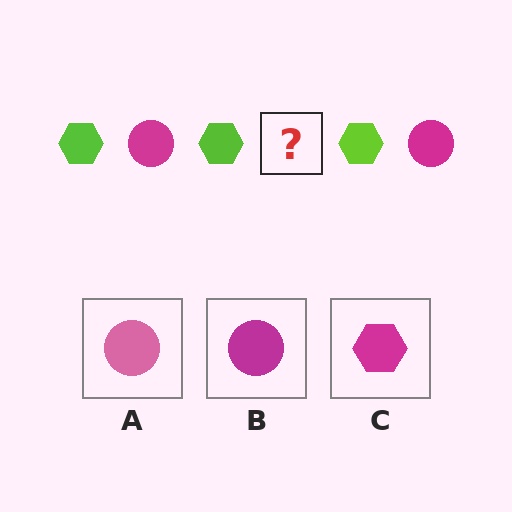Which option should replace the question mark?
Option B.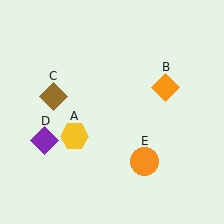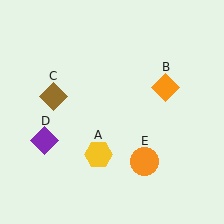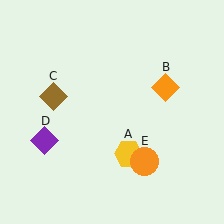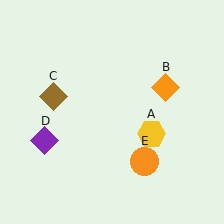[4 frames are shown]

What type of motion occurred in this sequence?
The yellow hexagon (object A) rotated counterclockwise around the center of the scene.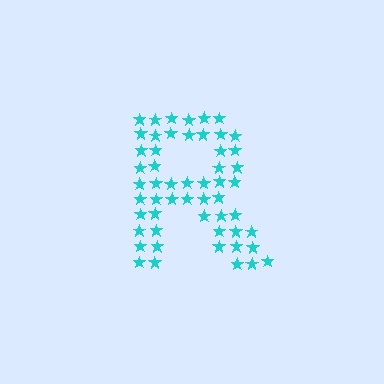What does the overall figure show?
The overall figure shows the letter R.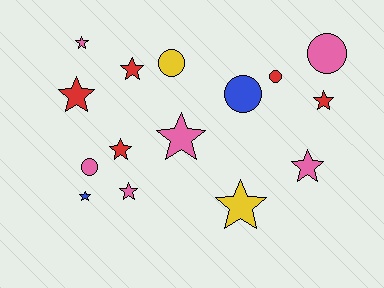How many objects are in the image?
There are 15 objects.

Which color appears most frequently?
Pink, with 6 objects.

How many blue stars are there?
There is 1 blue star.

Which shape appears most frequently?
Star, with 10 objects.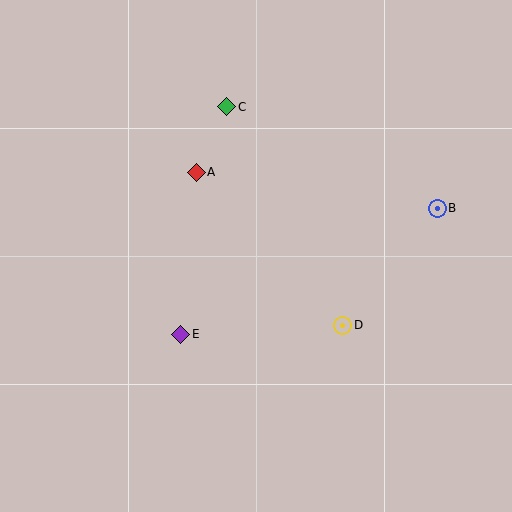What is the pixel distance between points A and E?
The distance between A and E is 163 pixels.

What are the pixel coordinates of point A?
Point A is at (196, 172).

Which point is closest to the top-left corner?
Point C is closest to the top-left corner.